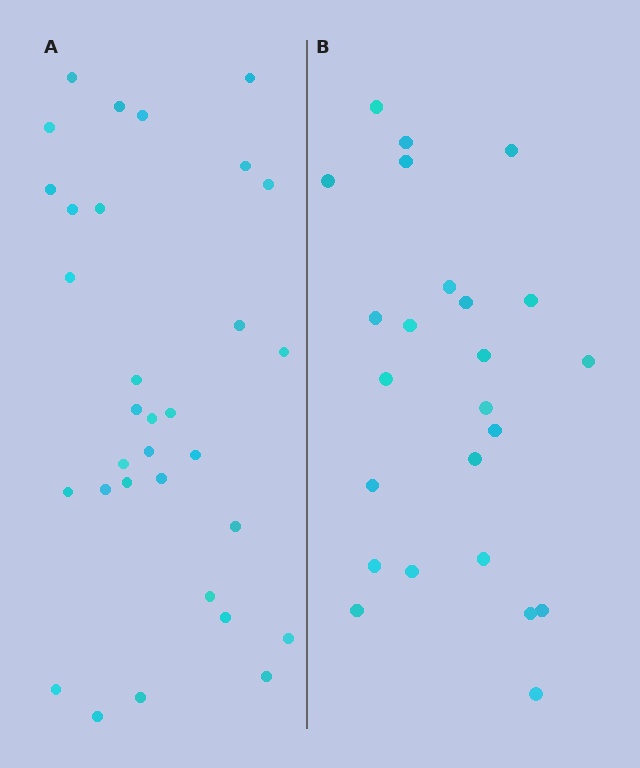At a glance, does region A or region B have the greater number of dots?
Region A (the left region) has more dots.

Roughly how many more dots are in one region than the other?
Region A has roughly 8 or so more dots than region B.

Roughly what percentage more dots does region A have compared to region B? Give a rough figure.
About 35% more.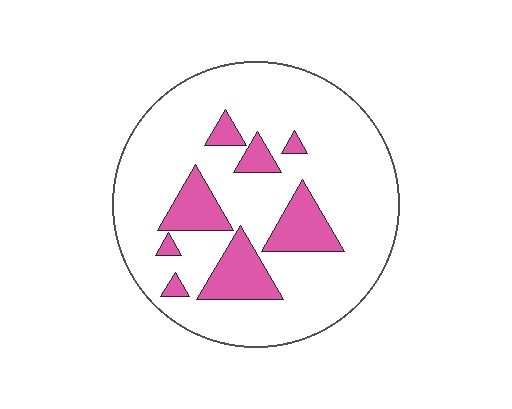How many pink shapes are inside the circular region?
8.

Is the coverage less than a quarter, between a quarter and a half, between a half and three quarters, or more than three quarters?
Less than a quarter.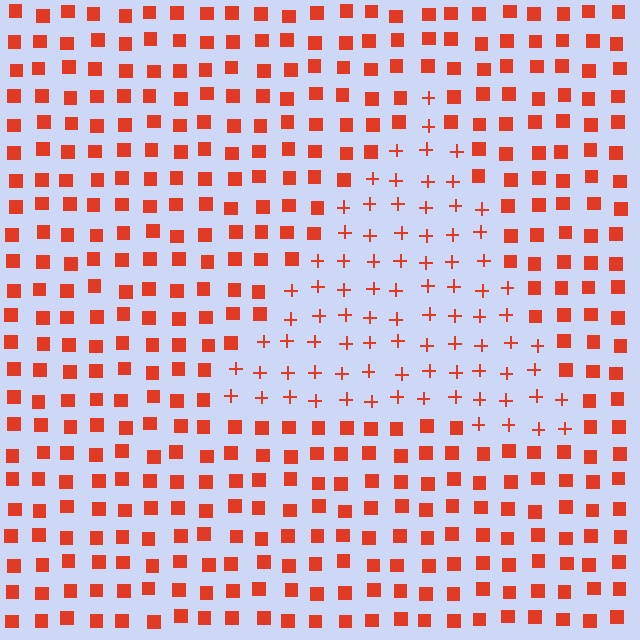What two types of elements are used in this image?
The image uses plus signs inside the triangle region and squares outside it.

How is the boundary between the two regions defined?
The boundary is defined by a change in element shape: plus signs inside vs. squares outside. All elements share the same color and spacing.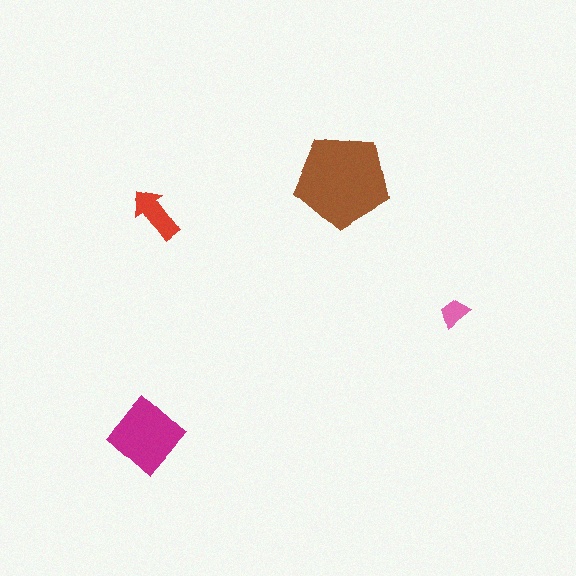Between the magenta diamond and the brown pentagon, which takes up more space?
The brown pentagon.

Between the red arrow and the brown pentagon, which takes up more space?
The brown pentagon.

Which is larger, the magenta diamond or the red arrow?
The magenta diamond.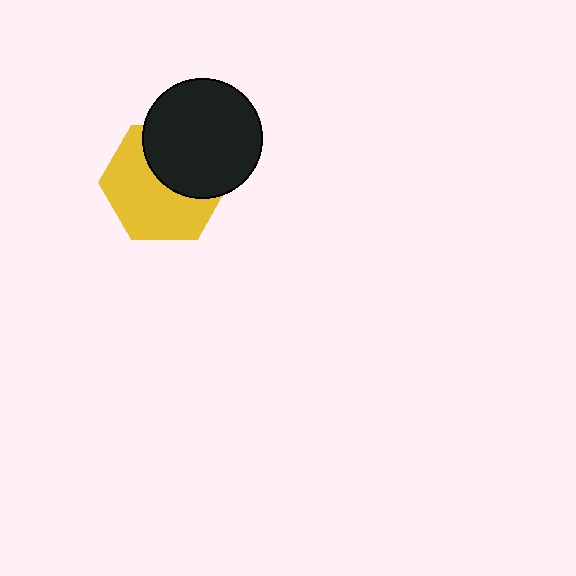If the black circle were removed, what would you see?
You would see the complete yellow hexagon.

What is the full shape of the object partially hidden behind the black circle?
The partially hidden object is a yellow hexagon.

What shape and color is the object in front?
The object in front is a black circle.